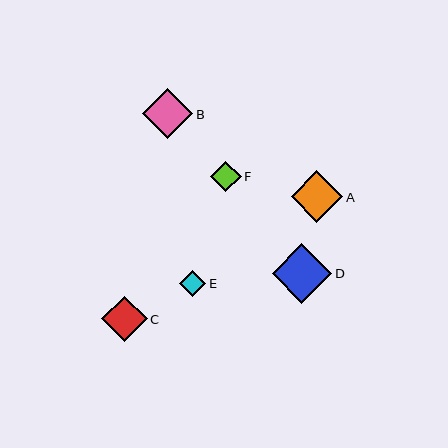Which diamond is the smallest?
Diamond E is the smallest with a size of approximately 26 pixels.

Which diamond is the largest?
Diamond D is the largest with a size of approximately 60 pixels.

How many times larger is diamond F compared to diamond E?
Diamond F is approximately 1.2 times the size of diamond E.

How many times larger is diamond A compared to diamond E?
Diamond A is approximately 2.0 times the size of diamond E.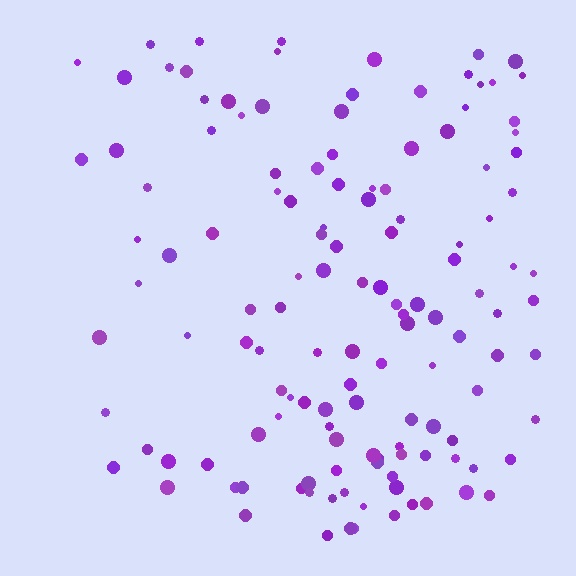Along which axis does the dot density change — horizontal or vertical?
Horizontal.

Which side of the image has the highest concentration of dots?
The right.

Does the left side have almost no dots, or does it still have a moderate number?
Still a moderate number, just noticeably fewer than the right.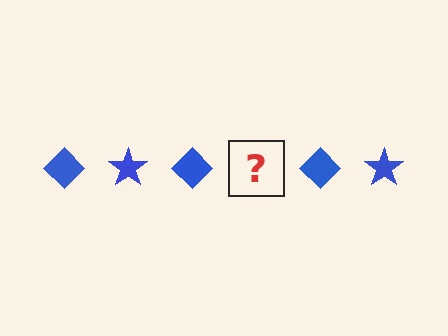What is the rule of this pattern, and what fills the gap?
The rule is that the pattern cycles through diamond, star shapes in blue. The gap should be filled with a blue star.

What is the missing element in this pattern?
The missing element is a blue star.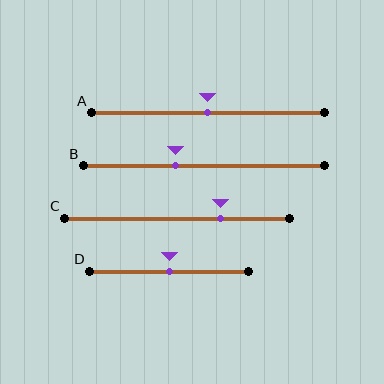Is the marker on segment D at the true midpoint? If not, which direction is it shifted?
Yes, the marker on segment D is at the true midpoint.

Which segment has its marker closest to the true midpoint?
Segment A has its marker closest to the true midpoint.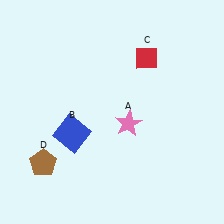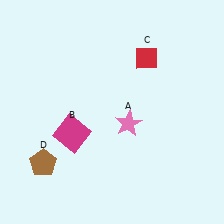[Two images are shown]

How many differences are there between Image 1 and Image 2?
There is 1 difference between the two images.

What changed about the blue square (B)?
In Image 1, B is blue. In Image 2, it changed to magenta.